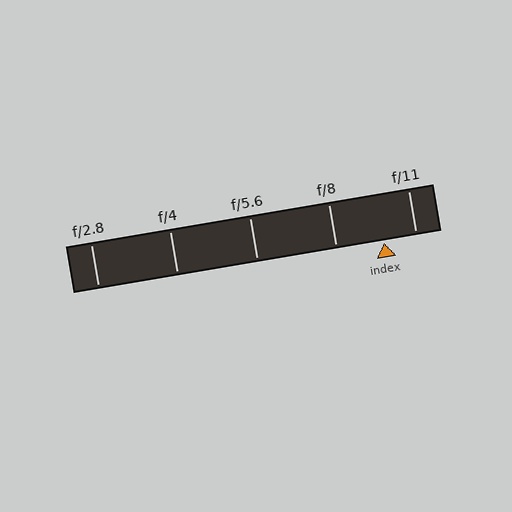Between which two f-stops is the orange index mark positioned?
The index mark is between f/8 and f/11.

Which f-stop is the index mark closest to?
The index mark is closest to f/11.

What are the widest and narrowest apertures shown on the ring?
The widest aperture shown is f/2.8 and the narrowest is f/11.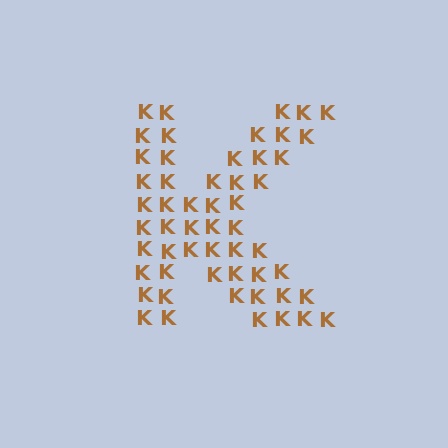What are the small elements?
The small elements are letter K's.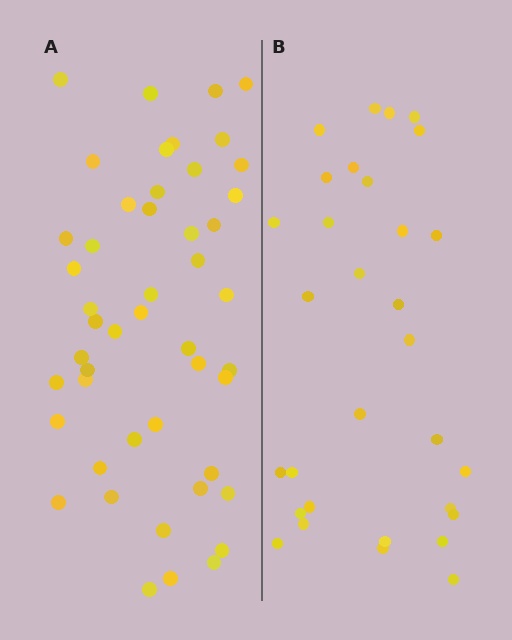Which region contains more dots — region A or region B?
Region A (the left region) has more dots.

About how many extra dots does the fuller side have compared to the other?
Region A has approximately 15 more dots than region B.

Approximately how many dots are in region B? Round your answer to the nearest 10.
About 30 dots. (The exact count is 31, which rounds to 30.)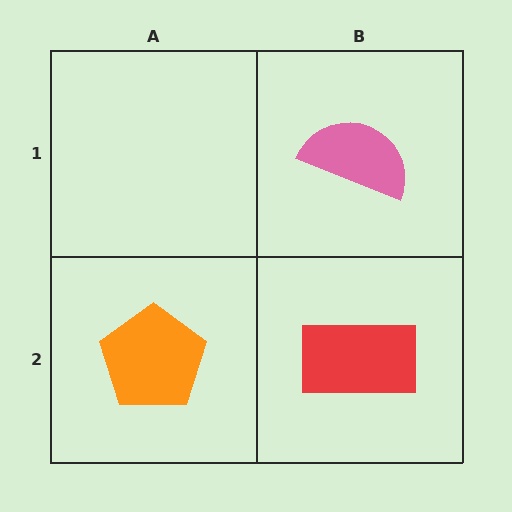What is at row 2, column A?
An orange pentagon.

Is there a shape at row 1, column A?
No, that cell is empty.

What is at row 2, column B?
A red rectangle.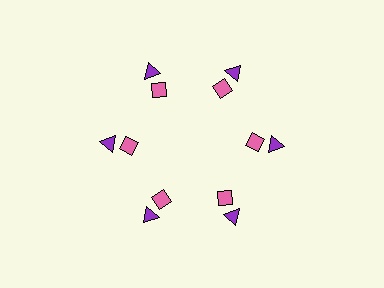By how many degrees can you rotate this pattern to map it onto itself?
The pattern maps onto itself every 60 degrees of rotation.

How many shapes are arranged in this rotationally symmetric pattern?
There are 12 shapes, arranged in 6 groups of 2.